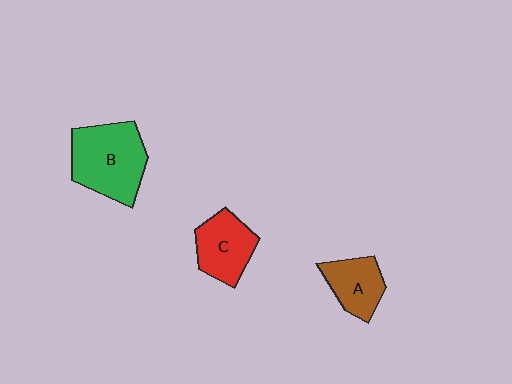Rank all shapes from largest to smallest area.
From largest to smallest: B (green), C (red), A (brown).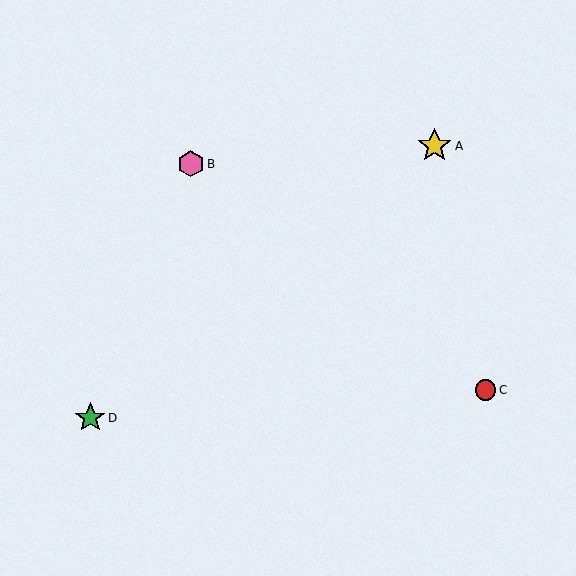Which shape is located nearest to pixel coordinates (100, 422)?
The green star (labeled D) at (90, 418) is nearest to that location.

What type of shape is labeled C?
Shape C is a red circle.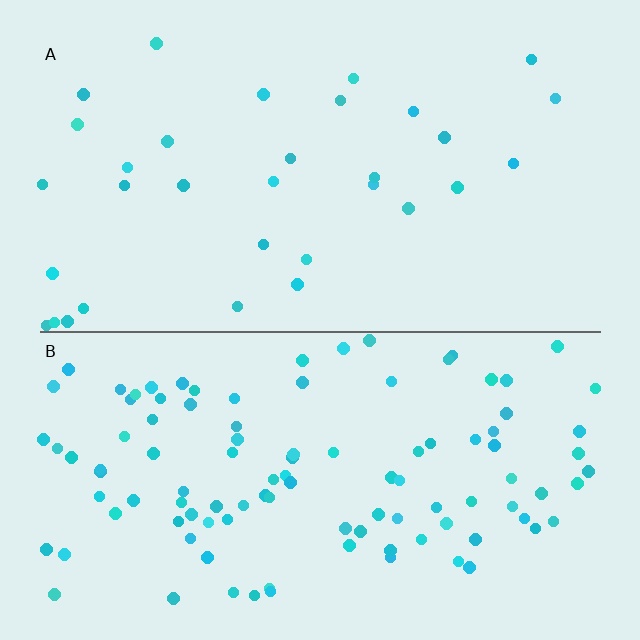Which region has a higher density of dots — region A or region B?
B (the bottom).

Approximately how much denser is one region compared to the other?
Approximately 3.3× — region B over region A.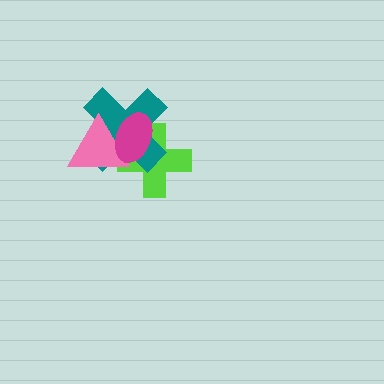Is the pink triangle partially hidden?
Yes, it is partially covered by another shape.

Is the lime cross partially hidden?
Yes, it is partially covered by another shape.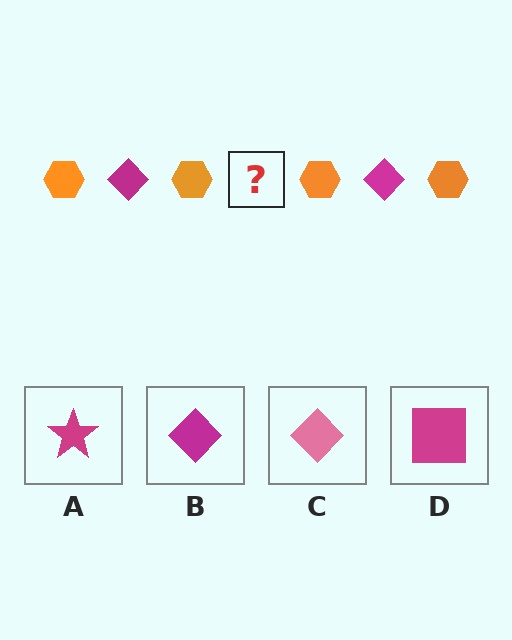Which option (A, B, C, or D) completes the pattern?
B.